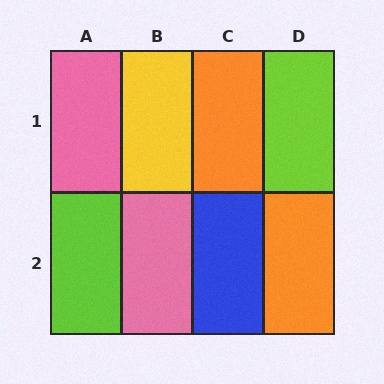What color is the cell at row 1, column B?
Yellow.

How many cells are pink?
2 cells are pink.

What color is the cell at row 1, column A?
Pink.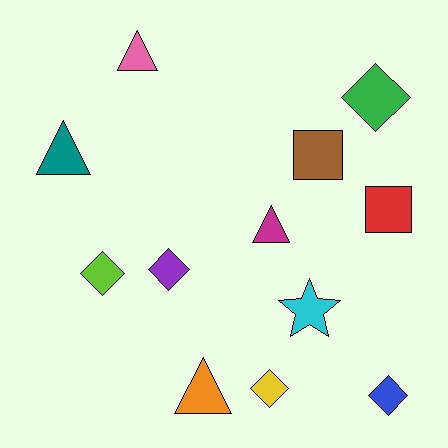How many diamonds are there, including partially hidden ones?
There are 5 diamonds.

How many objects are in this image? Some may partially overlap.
There are 12 objects.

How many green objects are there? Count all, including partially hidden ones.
There is 1 green object.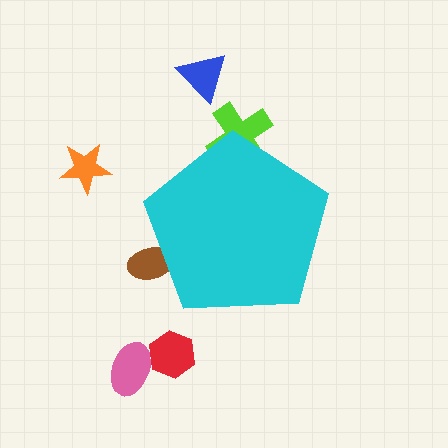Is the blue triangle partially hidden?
No, the blue triangle is fully visible.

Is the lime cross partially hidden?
Yes, the lime cross is partially hidden behind the cyan pentagon.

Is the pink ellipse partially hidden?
No, the pink ellipse is fully visible.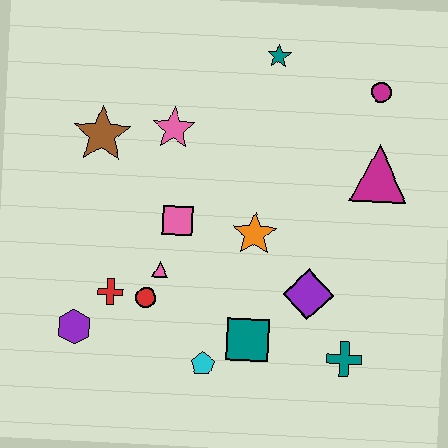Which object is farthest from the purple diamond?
The brown star is farthest from the purple diamond.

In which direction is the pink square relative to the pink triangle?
The pink square is above the pink triangle.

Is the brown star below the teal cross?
No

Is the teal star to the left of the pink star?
No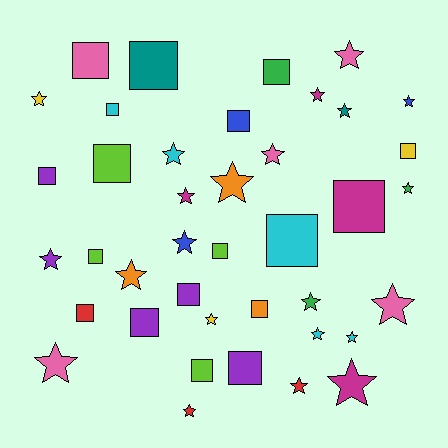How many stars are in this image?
There are 22 stars.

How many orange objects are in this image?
There are 3 orange objects.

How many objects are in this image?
There are 40 objects.